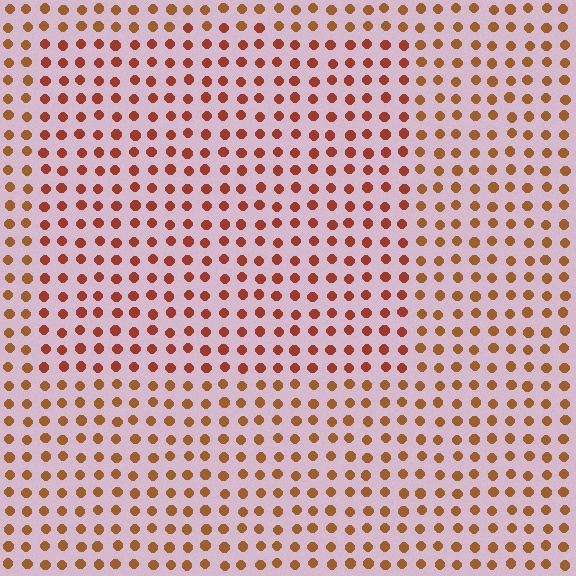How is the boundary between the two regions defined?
The boundary is defined purely by a slight shift in hue (about 20 degrees). Spacing, size, and orientation are identical on both sides.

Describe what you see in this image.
The image is filled with small brown elements in a uniform arrangement. A rectangle-shaped region is visible where the elements are tinted to a slightly different hue, forming a subtle color boundary.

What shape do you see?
I see a rectangle.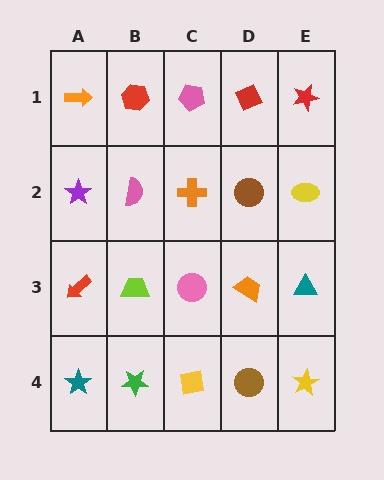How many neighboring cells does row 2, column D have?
4.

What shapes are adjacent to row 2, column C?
A pink pentagon (row 1, column C), a pink circle (row 3, column C), a pink semicircle (row 2, column B), a brown circle (row 2, column D).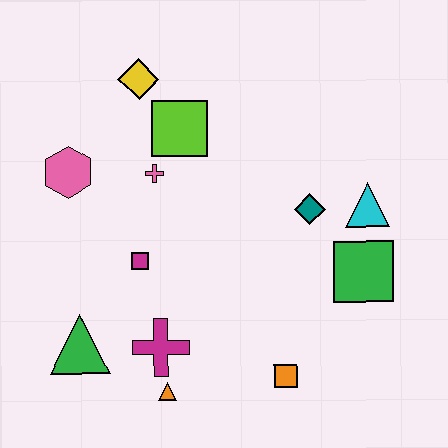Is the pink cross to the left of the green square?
Yes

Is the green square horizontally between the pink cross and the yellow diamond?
No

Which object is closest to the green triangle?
The magenta cross is closest to the green triangle.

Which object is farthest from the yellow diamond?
The orange square is farthest from the yellow diamond.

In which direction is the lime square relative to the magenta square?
The lime square is above the magenta square.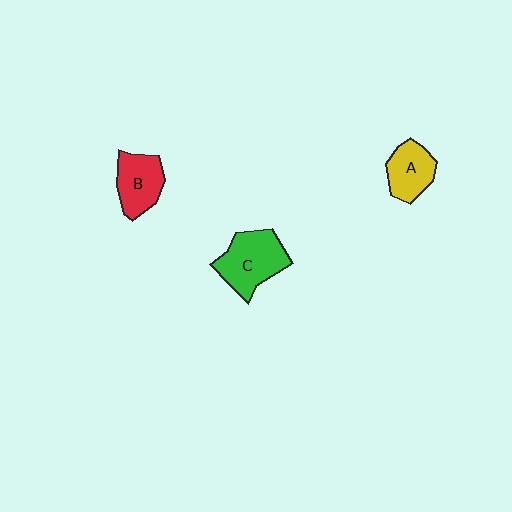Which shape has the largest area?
Shape C (green).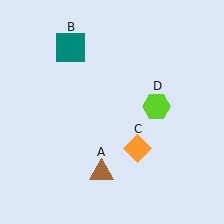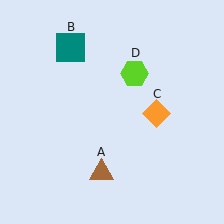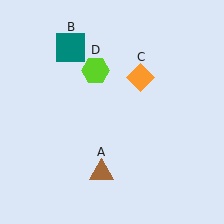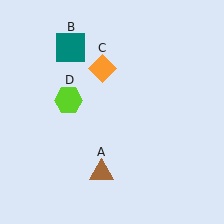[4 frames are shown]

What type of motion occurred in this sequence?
The orange diamond (object C), lime hexagon (object D) rotated counterclockwise around the center of the scene.